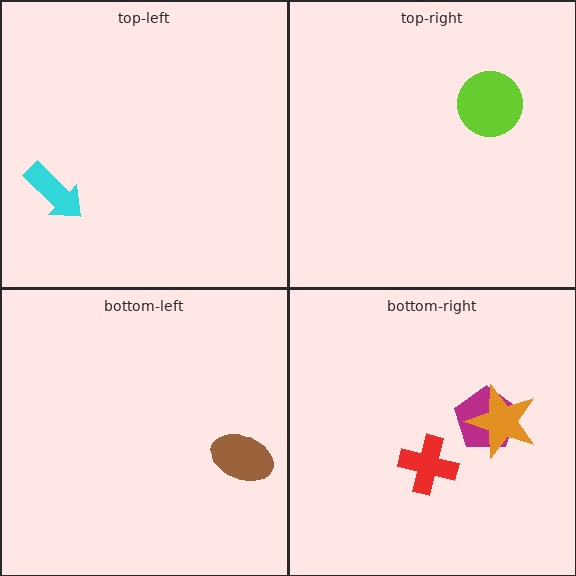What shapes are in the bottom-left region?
The brown ellipse.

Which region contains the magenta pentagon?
The bottom-right region.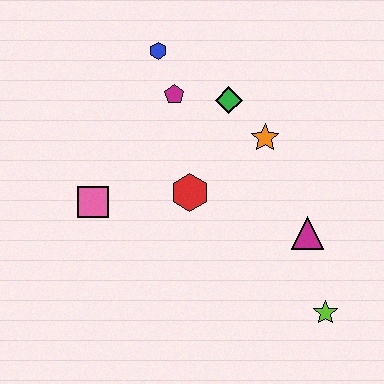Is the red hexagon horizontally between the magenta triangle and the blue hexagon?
Yes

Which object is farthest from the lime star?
The blue hexagon is farthest from the lime star.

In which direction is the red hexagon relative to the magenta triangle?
The red hexagon is to the left of the magenta triangle.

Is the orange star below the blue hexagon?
Yes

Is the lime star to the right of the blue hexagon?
Yes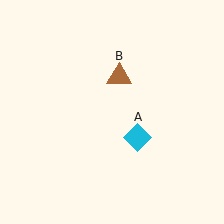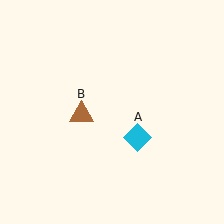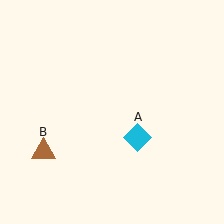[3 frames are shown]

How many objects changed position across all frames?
1 object changed position: brown triangle (object B).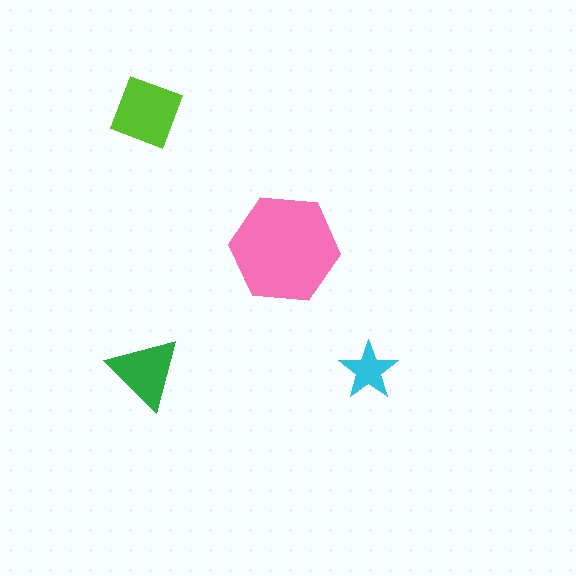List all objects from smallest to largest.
The cyan star, the green triangle, the lime diamond, the pink hexagon.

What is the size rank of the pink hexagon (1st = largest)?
1st.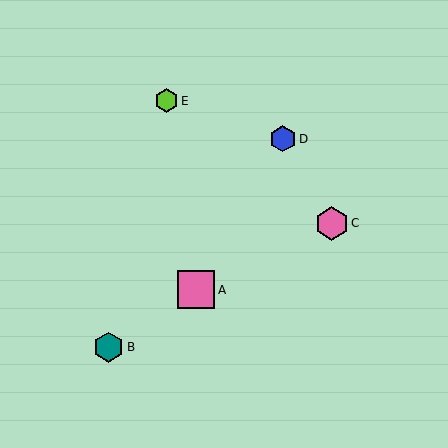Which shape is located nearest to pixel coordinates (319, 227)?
The pink hexagon (labeled C) at (332, 223) is nearest to that location.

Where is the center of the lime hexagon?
The center of the lime hexagon is at (166, 101).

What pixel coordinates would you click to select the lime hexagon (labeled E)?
Click at (166, 101) to select the lime hexagon E.